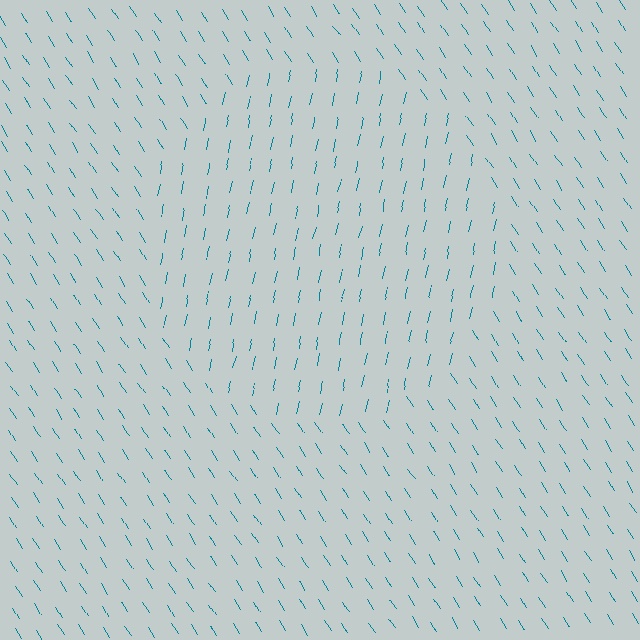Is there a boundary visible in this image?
Yes, there is a texture boundary formed by a change in line orientation.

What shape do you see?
I see a circle.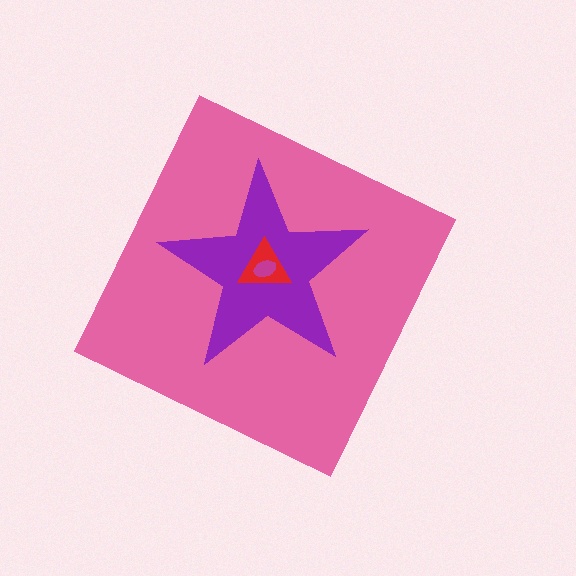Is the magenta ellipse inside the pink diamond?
Yes.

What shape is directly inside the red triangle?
The magenta ellipse.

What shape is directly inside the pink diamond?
The purple star.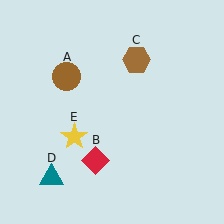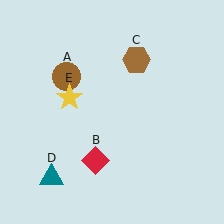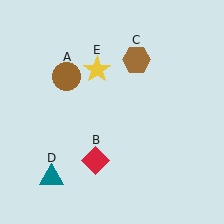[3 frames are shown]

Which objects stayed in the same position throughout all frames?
Brown circle (object A) and red diamond (object B) and brown hexagon (object C) and teal triangle (object D) remained stationary.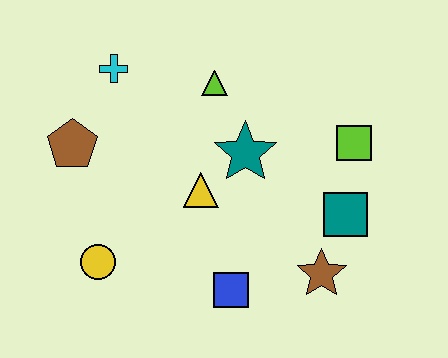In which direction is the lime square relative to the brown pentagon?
The lime square is to the right of the brown pentagon.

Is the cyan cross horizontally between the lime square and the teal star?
No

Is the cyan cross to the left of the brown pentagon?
No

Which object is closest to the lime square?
The teal square is closest to the lime square.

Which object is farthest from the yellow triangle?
The lime square is farthest from the yellow triangle.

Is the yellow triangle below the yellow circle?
No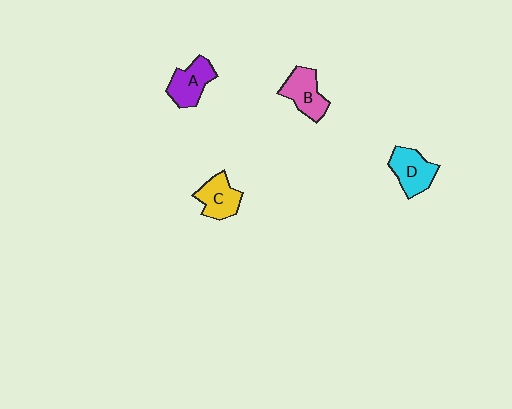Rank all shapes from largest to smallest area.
From largest to smallest: D (cyan), B (pink), A (purple), C (yellow).